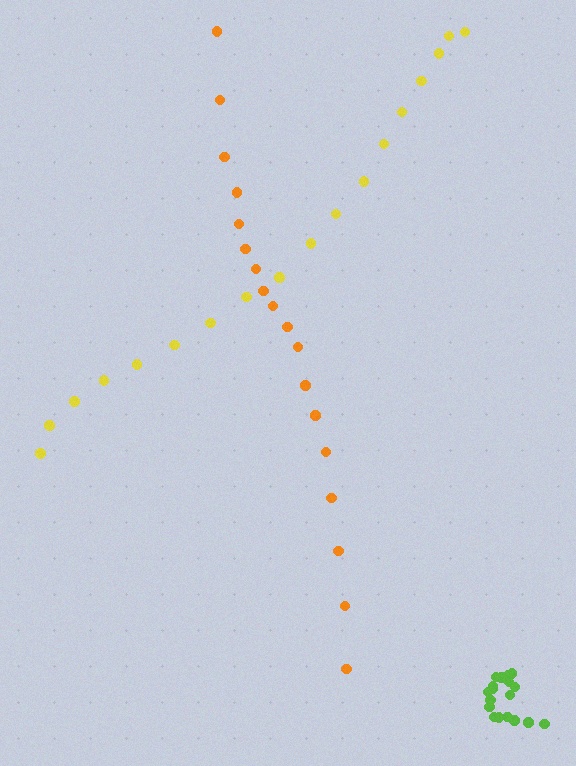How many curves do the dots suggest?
There are 3 distinct paths.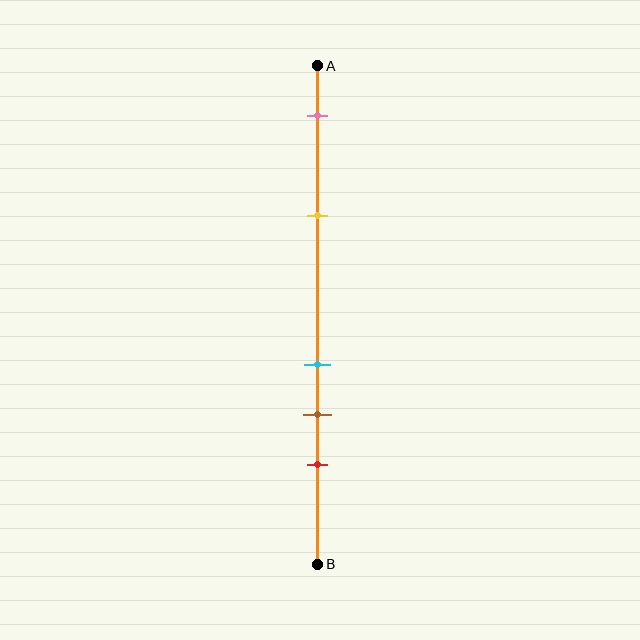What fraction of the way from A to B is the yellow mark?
The yellow mark is approximately 30% (0.3) of the way from A to B.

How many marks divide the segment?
There are 5 marks dividing the segment.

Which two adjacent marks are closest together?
The cyan and brown marks are the closest adjacent pair.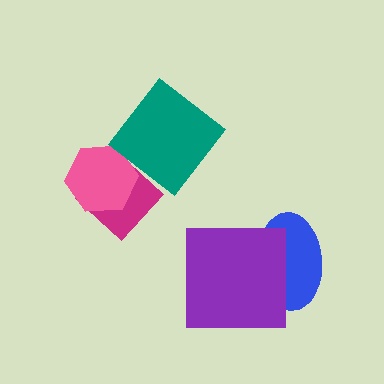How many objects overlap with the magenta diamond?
1 object overlaps with the magenta diamond.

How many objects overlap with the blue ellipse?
1 object overlaps with the blue ellipse.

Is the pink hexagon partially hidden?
No, no other shape covers it.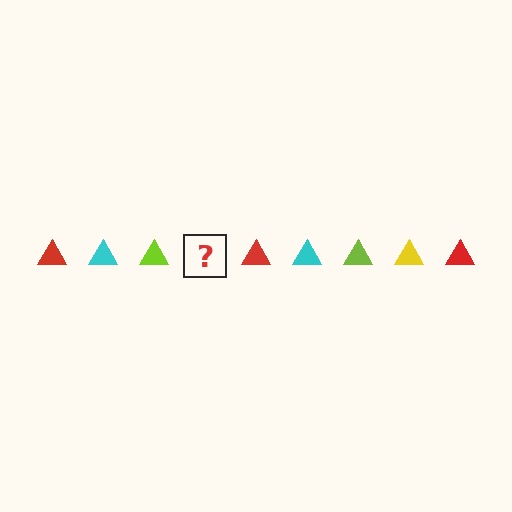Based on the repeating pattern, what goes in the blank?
The blank should be a yellow triangle.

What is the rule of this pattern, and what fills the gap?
The rule is that the pattern cycles through red, cyan, lime, yellow triangles. The gap should be filled with a yellow triangle.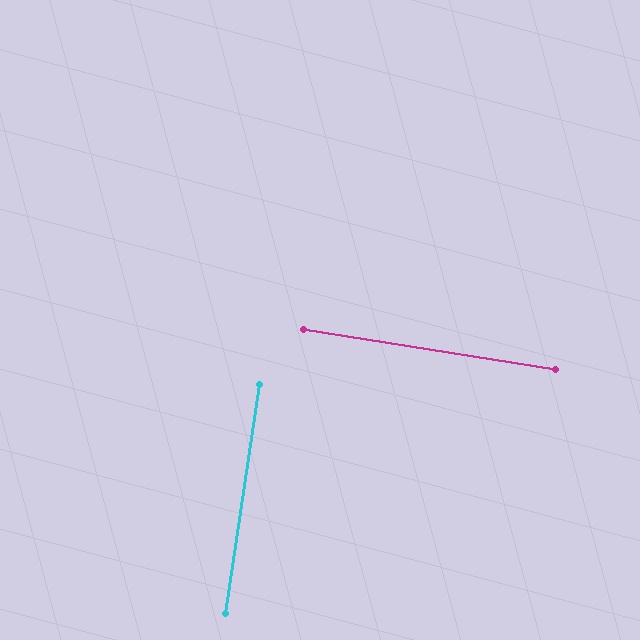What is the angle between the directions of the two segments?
Approximately 89 degrees.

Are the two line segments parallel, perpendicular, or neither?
Perpendicular — they meet at approximately 89°.